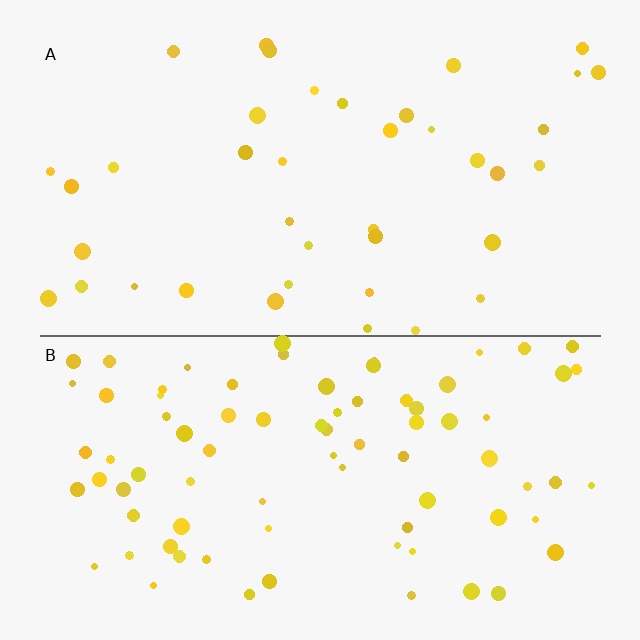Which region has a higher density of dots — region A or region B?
B (the bottom).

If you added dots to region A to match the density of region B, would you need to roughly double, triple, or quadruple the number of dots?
Approximately double.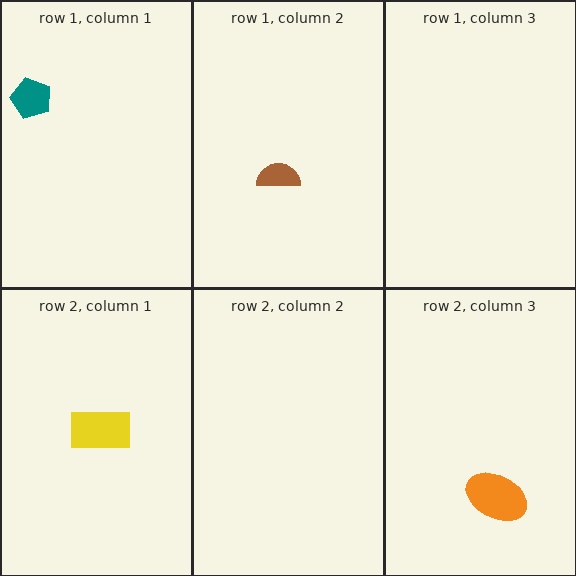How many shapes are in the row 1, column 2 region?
1.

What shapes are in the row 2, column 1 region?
The yellow rectangle.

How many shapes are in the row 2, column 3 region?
1.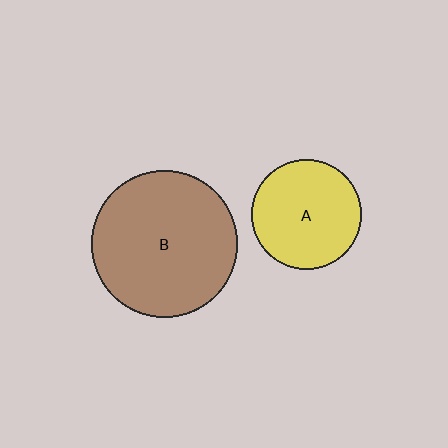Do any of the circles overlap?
No, none of the circles overlap.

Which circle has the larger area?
Circle B (brown).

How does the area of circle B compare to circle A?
Approximately 1.8 times.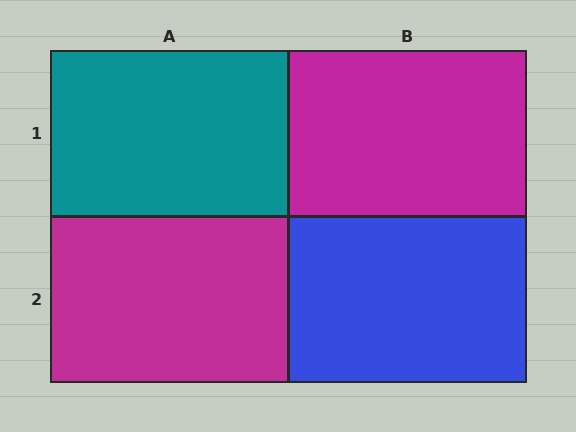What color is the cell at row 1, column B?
Magenta.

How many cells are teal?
1 cell is teal.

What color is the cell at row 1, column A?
Teal.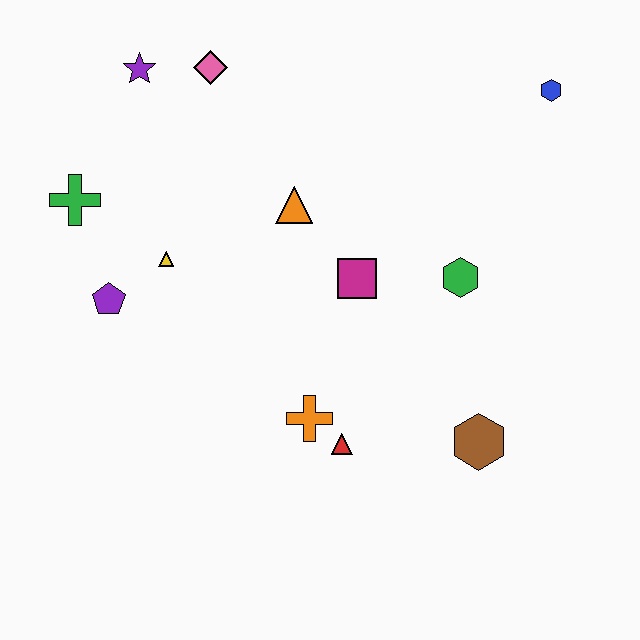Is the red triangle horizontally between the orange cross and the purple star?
No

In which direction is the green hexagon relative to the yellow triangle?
The green hexagon is to the right of the yellow triangle.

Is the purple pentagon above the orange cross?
Yes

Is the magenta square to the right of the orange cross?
Yes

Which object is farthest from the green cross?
The blue hexagon is farthest from the green cross.